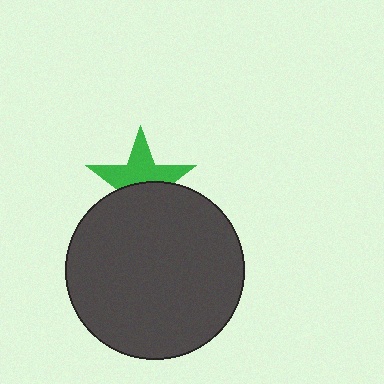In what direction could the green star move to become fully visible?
The green star could move up. That would shift it out from behind the dark gray circle entirely.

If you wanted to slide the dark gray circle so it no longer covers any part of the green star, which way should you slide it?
Slide it down — that is the most direct way to separate the two shapes.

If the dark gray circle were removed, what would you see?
You would see the complete green star.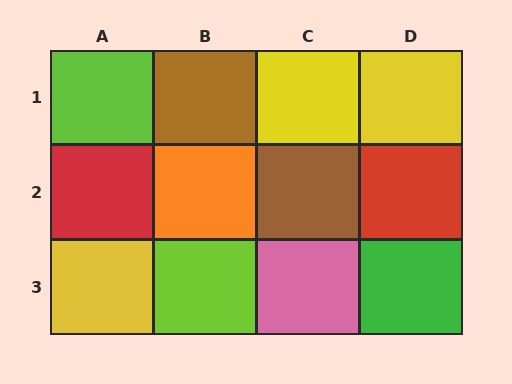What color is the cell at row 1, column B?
Brown.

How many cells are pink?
1 cell is pink.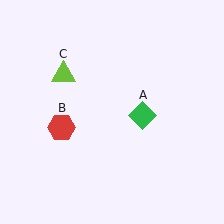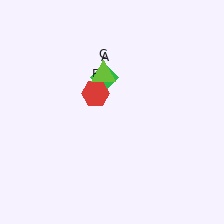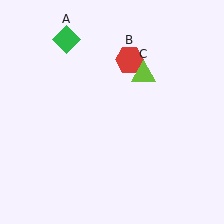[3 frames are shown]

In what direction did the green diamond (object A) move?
The green diamond (object A) moved up and to the left.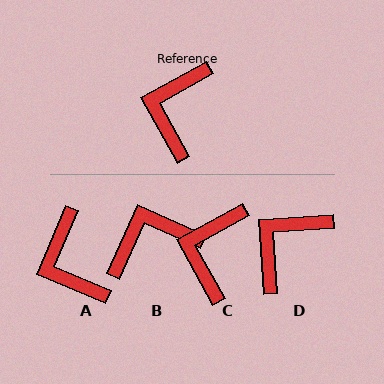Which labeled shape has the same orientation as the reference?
C.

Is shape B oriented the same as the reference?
No, it is off by about 53 degrees.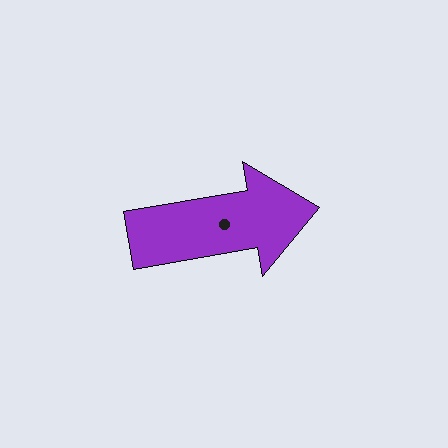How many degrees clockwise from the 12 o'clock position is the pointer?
Approximately 80 degrees.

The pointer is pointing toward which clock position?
Roughly 3 o'clock.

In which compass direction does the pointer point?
East.